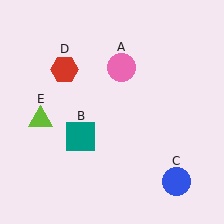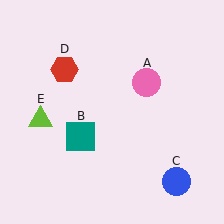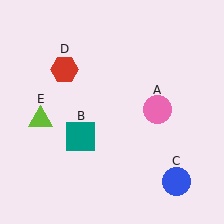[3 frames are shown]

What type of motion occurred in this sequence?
The pink circle (object A) rotated clockwise around the center of the scene.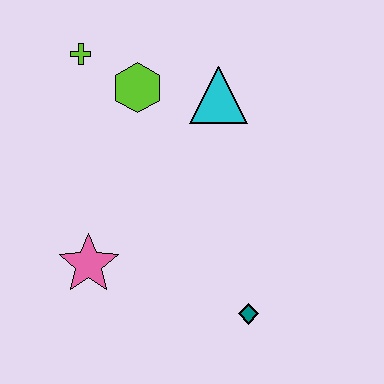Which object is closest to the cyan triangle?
The lime hexagon is closest to the cyan triangle.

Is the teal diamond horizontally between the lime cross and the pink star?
No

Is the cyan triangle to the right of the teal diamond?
No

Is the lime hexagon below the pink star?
No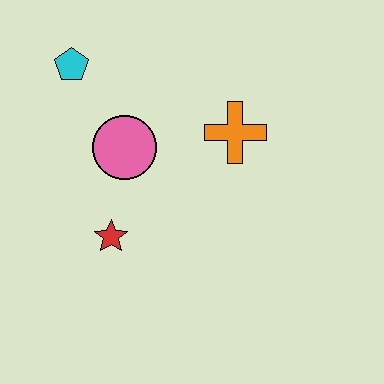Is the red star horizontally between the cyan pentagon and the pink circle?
Yes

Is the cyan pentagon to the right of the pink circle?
No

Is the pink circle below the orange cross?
Yes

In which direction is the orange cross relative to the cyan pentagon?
The orange cross is to the right of the cyan pentagon.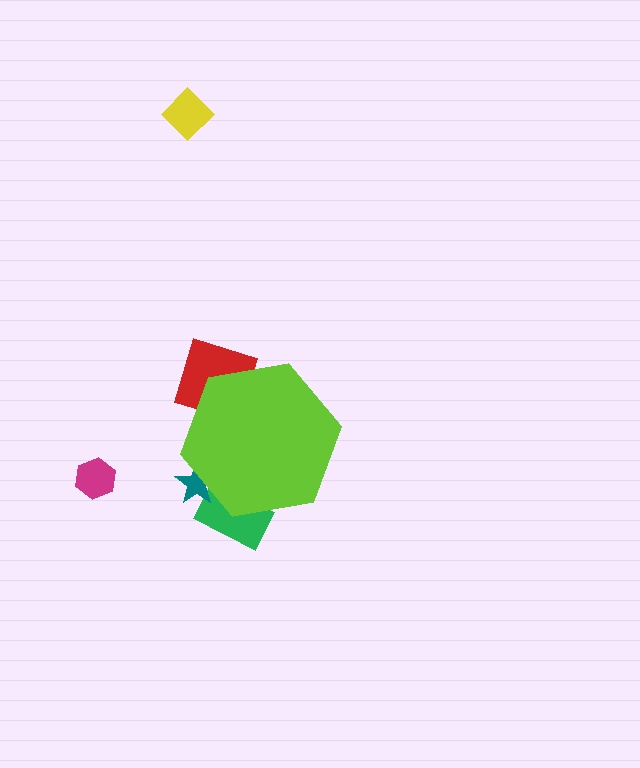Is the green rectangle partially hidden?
Yes, the green rectangle is partially hidden behind the lime hexagon.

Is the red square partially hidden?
Yes, the red square is partially hidden behind the lime hexagon.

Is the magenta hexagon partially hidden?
No, the magenta hexagon is fully visible.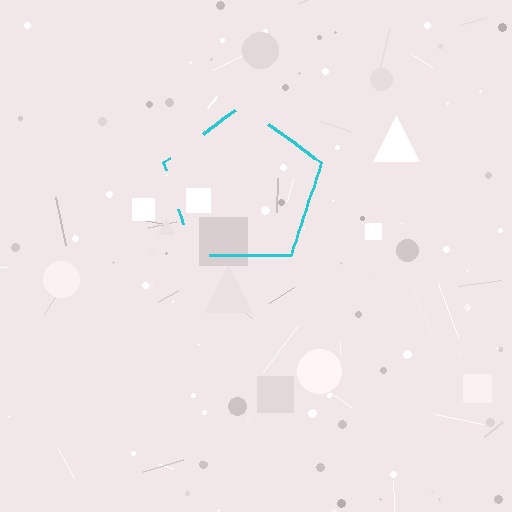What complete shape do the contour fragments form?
The contour fragments form a pentagon.